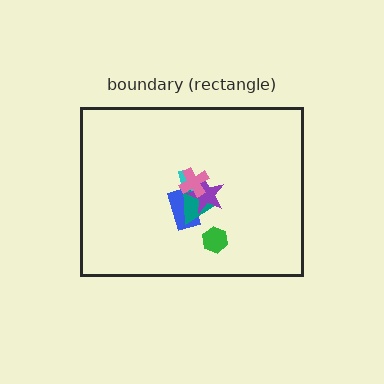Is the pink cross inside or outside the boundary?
Inside.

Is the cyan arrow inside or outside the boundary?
Inside.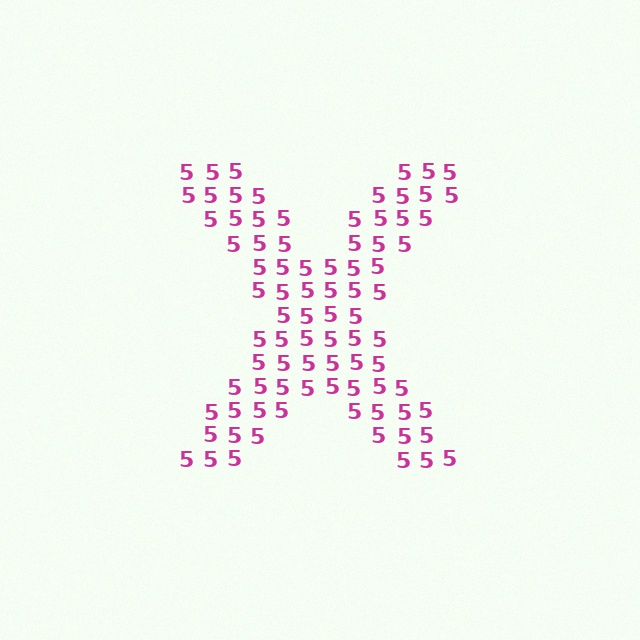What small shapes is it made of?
It is made of small digit 5's.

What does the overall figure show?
The overall figure shows the letter X.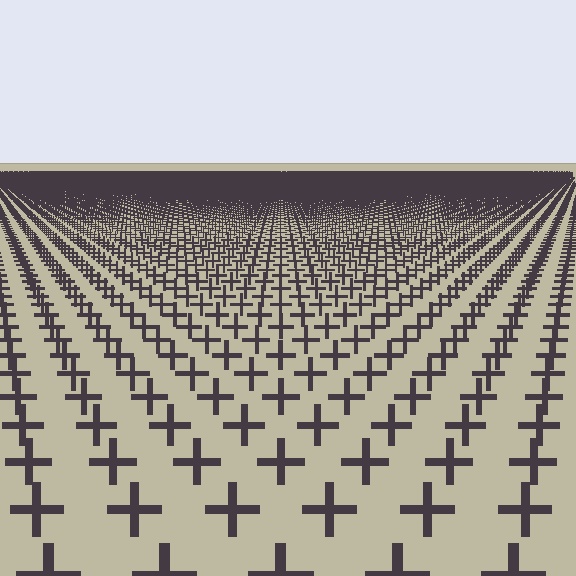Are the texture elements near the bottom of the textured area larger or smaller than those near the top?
Larger. Near the bottom, elements are closer to the viewer and appear at a bigger on-screen size.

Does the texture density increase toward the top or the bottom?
Density increases toward the top.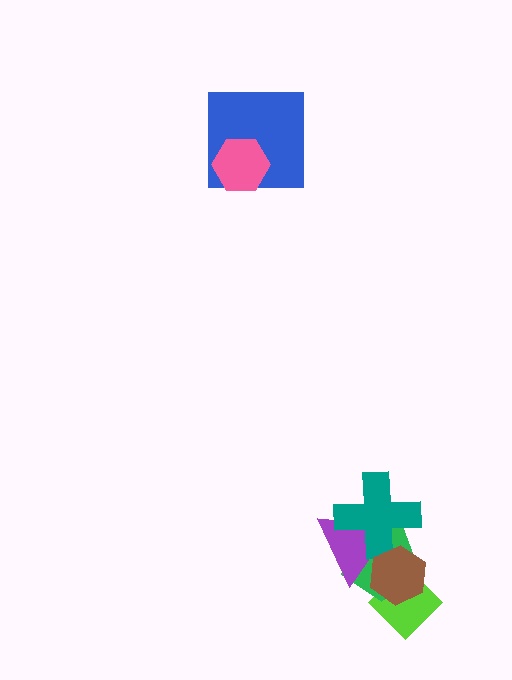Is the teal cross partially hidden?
Yes, it is partially covered by another shape.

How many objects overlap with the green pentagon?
4 objects overlap with the green pentagon.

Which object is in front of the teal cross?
The brown hexagon is in front of the teal cross.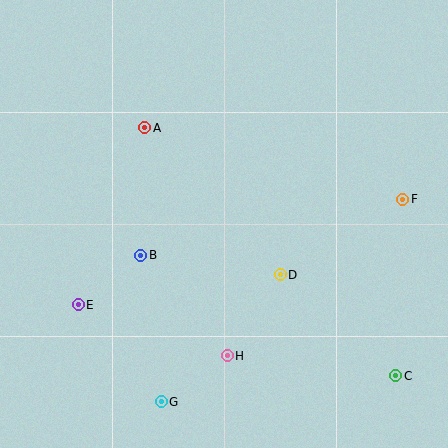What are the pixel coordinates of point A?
Point A is at (145, 128).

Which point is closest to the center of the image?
Point D at (280, 275) is closest to the center.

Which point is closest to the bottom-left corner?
Point E is closest to the bottom-left corner.